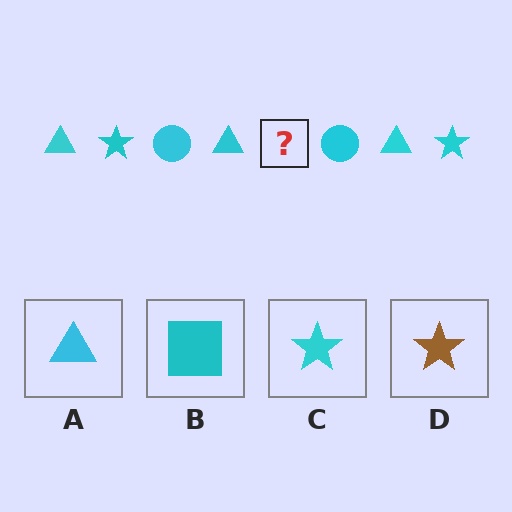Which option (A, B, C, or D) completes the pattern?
C.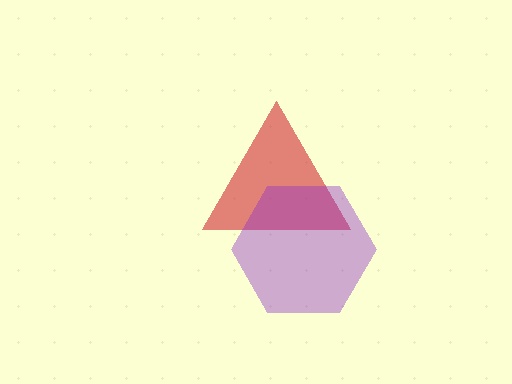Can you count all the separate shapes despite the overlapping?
Yes, there are 2 separate shapes.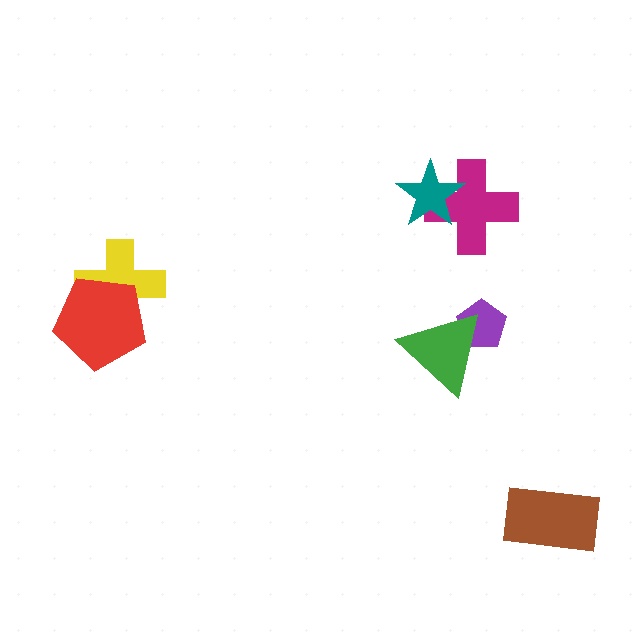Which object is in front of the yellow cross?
The red pentagon is in front of the yellow cross.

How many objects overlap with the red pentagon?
1 object overlaps with the red pentagon.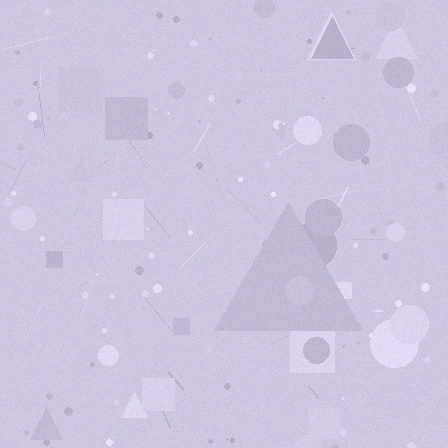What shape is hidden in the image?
A triangle is hidden in the image.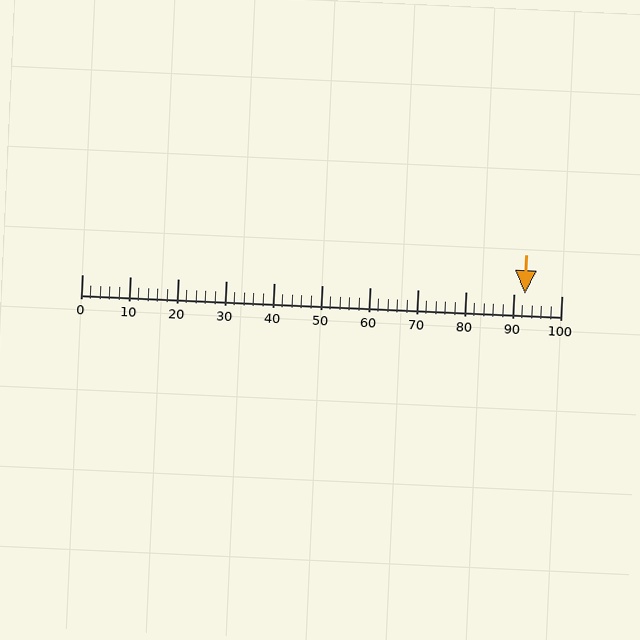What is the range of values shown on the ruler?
The ruler shows values from 0 to 100.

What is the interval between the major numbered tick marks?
The major tick marks are spaced 10 units apart.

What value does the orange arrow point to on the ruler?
The orange arrow points to approximately 92.